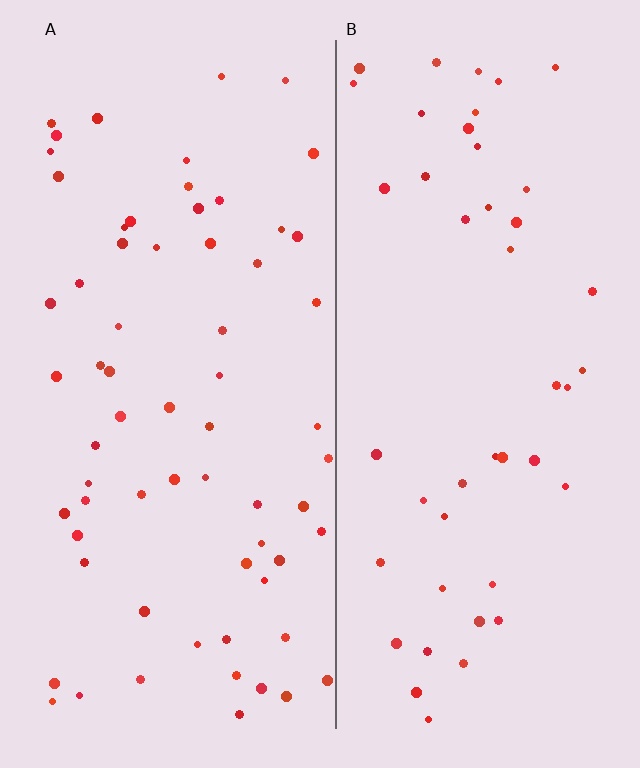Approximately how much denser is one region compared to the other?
Approximately 1.4× — region A over region B.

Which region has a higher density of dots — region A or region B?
A (the left).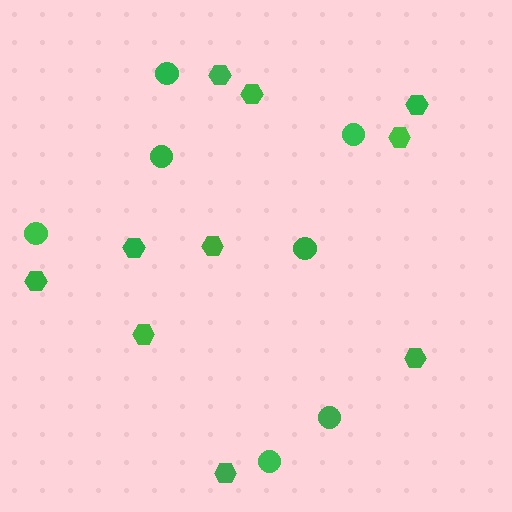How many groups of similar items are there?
There are 2 groups: one group of hexagons (10) and one group of circles (7).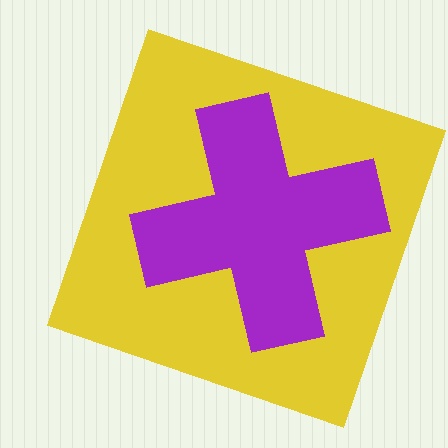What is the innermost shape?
The purple cross.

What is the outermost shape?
The yellow square.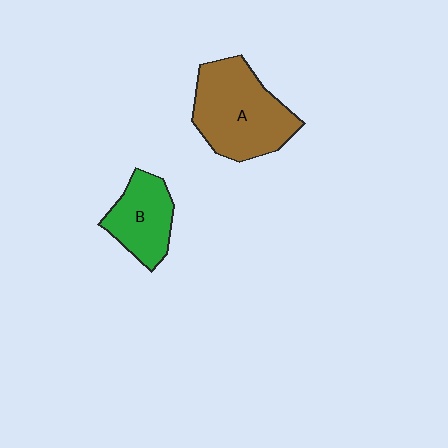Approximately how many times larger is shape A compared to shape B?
Approximately 1.7 times.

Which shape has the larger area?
Shape A (brown).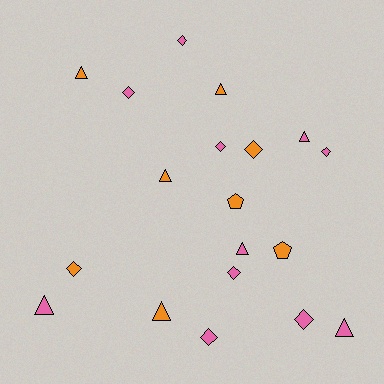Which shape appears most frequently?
Diamond, with 9 objects.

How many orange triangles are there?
There are 4 orange triangles.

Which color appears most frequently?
Pink, with 11 objects.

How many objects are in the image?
There are 19 objects.